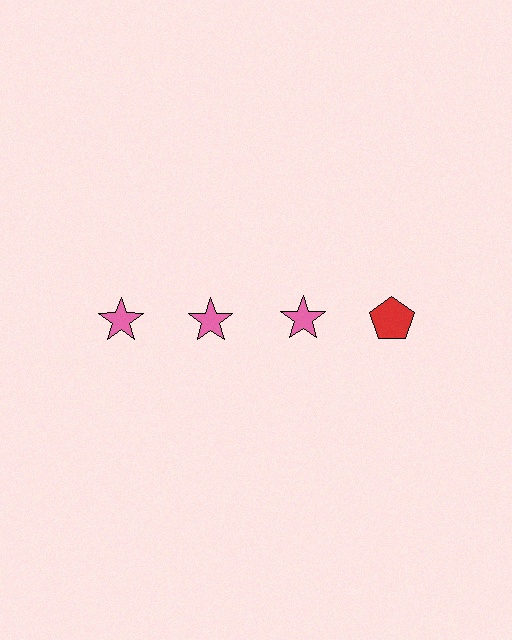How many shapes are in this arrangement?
There are 4 shapes arranged in a grid pattern.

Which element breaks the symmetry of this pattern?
The red pentagon in the top row, second from right column breaks the symmetry. All other shapes are pink stars.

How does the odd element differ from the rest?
It differs in both color (red instead of pink) and shape (pentagon instead of star).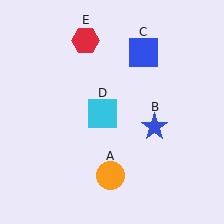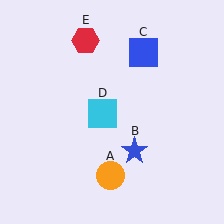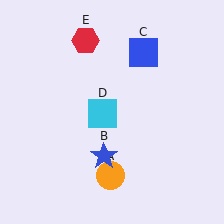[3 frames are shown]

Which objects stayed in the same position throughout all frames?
Orange circle (object A) and blue square (object C) and cyan square (object D) and red hexagon (object E) remained stationary.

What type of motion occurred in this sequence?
The blue star (object B) rotated clockwise around the center of the scene.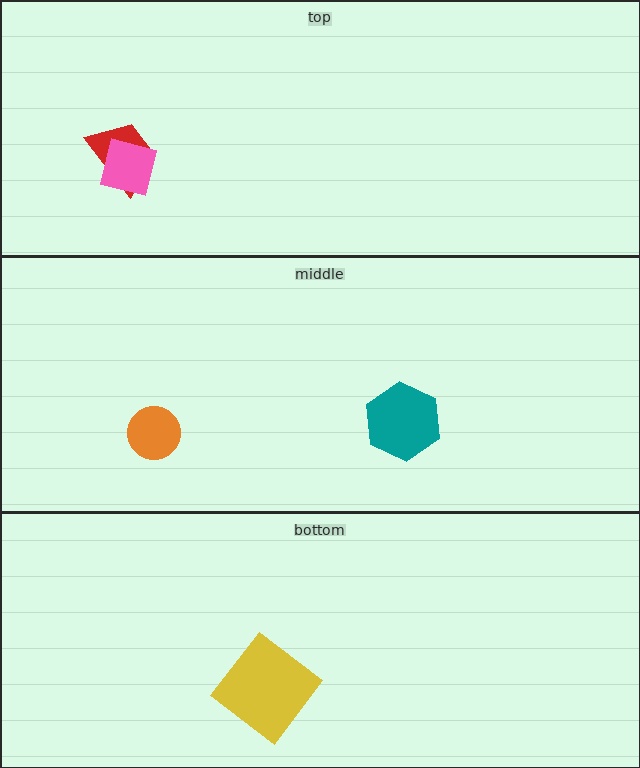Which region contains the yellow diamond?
The bottom region.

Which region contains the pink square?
The top region.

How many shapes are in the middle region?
2.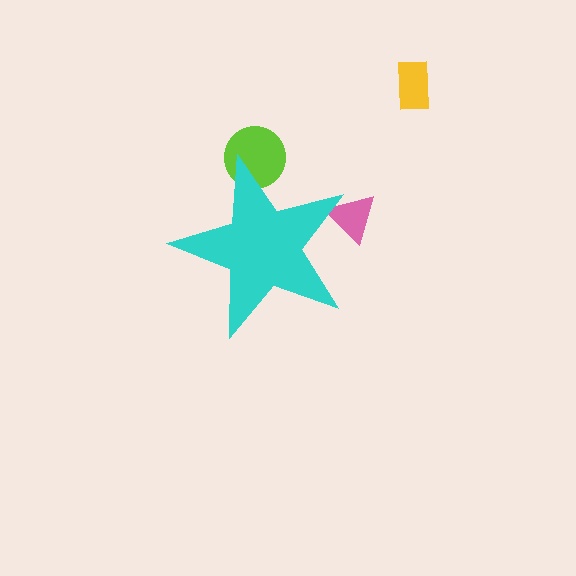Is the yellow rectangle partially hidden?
No, the yellow rectangle is fully visible.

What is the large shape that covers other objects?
A cyan star.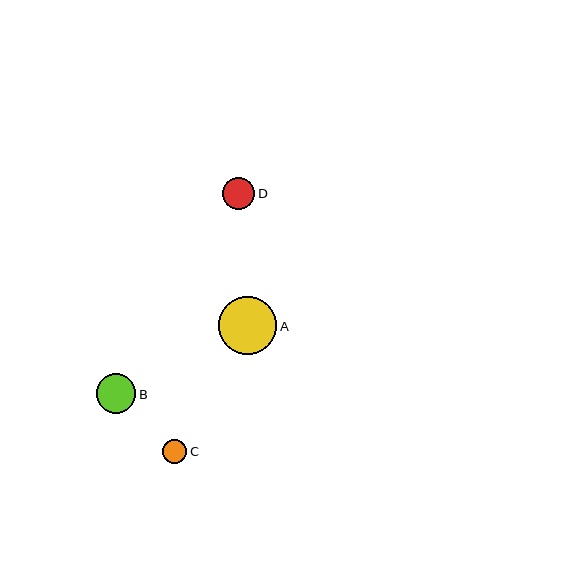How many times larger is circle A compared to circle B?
Circle A is approximately 1.5 times the size of circle B.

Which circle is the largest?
Circle A is the largest with a size of approximately 58 pixels.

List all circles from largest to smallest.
From largest to smallest: A, B, D, C.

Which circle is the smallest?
Circle C is the smallest with a size of approximately 24 pixels.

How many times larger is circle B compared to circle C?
Circle B is approximately 1.7 times the size of circle C.